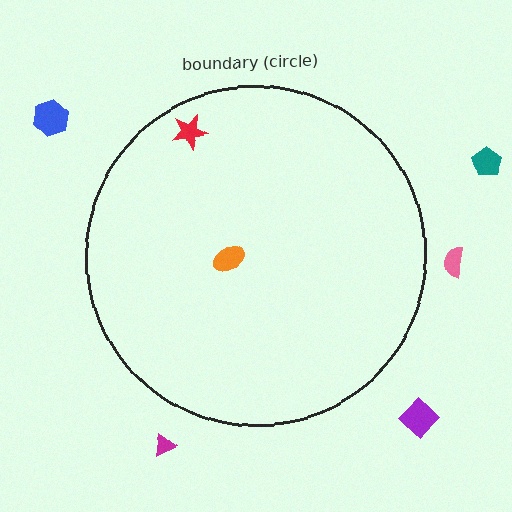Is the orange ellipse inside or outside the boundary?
Inside.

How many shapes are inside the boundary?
2 inside, 5 outside.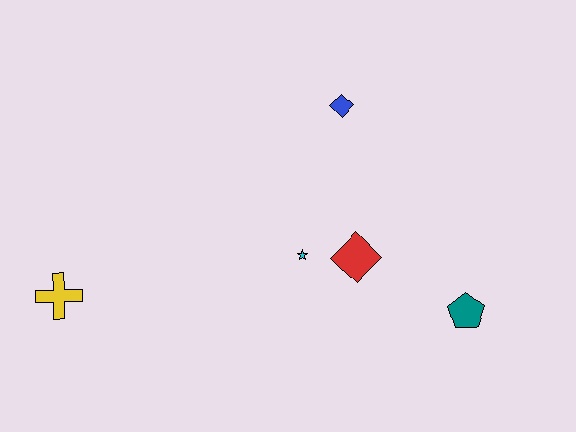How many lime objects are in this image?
There are no lime objects.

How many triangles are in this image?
There are no triangles.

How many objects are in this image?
There are 5 objects.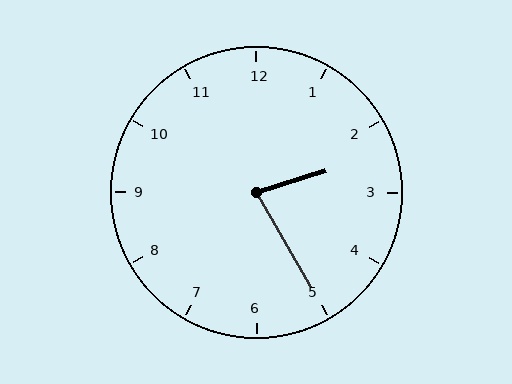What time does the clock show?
2:25.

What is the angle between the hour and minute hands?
Approximately 78 degrees.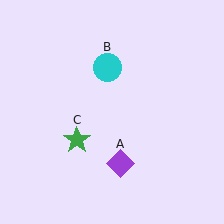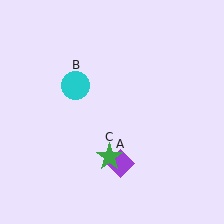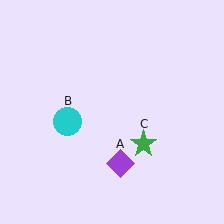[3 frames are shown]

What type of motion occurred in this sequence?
The cyan circle (object B), green star (object C) rotated counterclockwise around the center of the scene.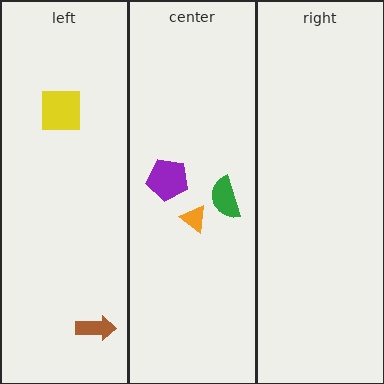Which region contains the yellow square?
The left region.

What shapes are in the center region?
The green semicircle, the purple pentagon, the orange triangle.